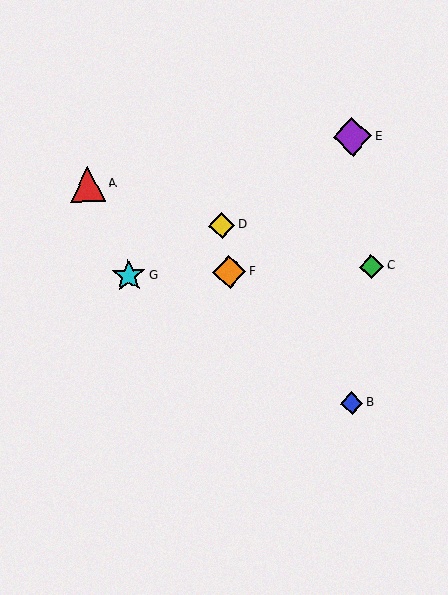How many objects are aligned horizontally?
3 objects (C, F, G) are aligned horizontally.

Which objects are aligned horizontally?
Objects C, F, G are aligned horizontally.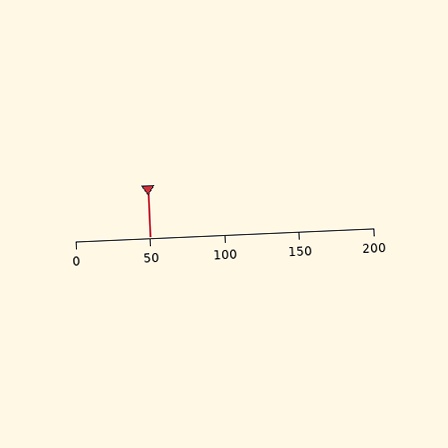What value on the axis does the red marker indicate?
The marker indicates approximately 50.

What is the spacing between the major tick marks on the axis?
The major ticks are spaced 50 apart.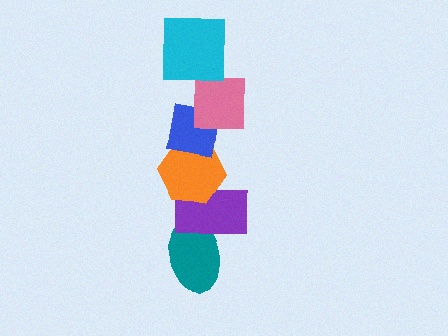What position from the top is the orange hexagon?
The orange hexagon is 4th from the top.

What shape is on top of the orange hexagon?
The blue square is on top of the orange hexagon.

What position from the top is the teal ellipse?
The teal ellipse is 6th from the top.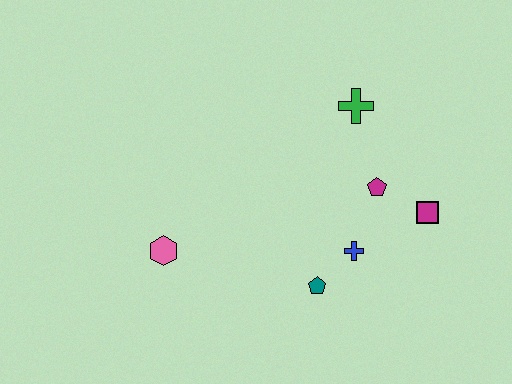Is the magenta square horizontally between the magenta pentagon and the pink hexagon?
No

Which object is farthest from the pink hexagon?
The magenta square is farthest from the pink hexagon.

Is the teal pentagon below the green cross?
Yes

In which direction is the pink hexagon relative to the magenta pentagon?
The pink hexagon is to the left of the magenta pentagon.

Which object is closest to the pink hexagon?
The teal pentagon is closest to the pink hexagon.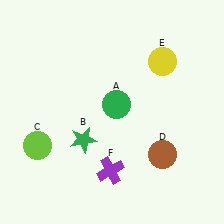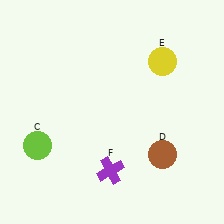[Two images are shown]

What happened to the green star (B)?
The green star (B) was removed in Image 2. It was in the bottom-left area of Image 1.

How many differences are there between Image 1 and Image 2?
There are 2 differences between the two images.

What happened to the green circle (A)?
The green circle (A) was removed in Image 2. It was in the top-right area of Image 1.